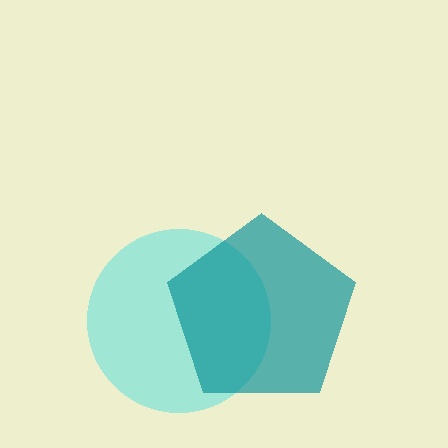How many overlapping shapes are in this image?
There are 2 overlapping shapes in the image.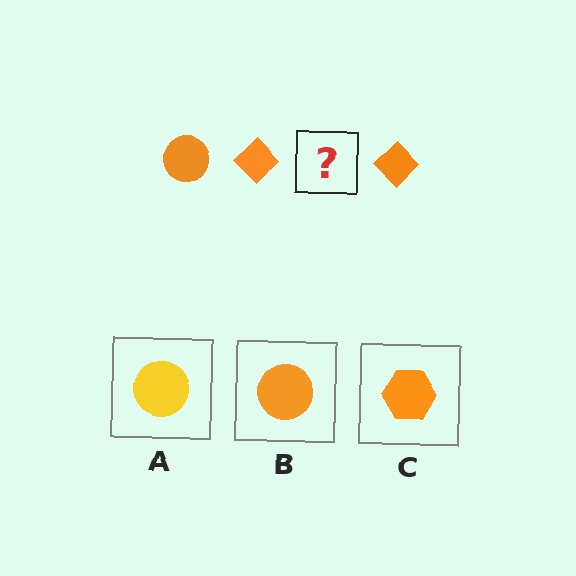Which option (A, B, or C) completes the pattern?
B.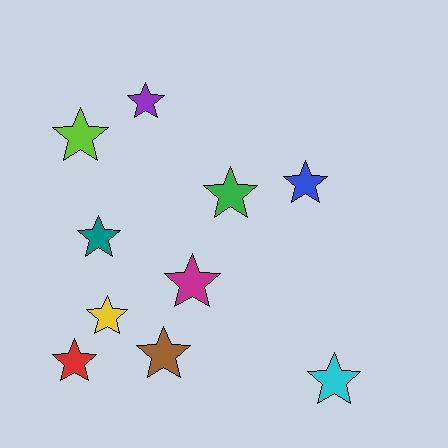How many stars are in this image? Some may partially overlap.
There are 10 stars.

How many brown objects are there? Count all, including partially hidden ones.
There is 1 brown object.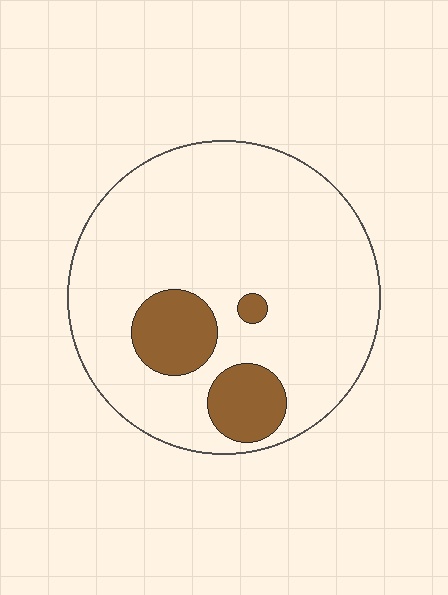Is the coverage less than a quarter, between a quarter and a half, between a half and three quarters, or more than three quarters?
Less than a quarter.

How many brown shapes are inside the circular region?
3.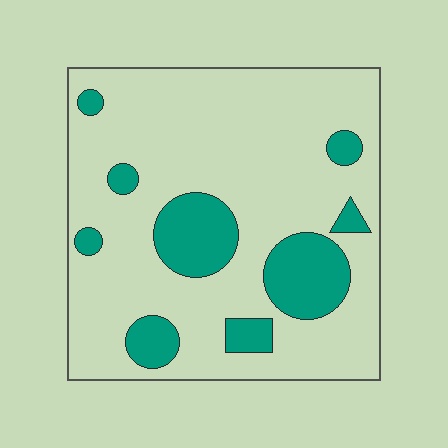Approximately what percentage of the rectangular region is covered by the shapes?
Approximately 20%.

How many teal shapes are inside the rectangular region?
9.